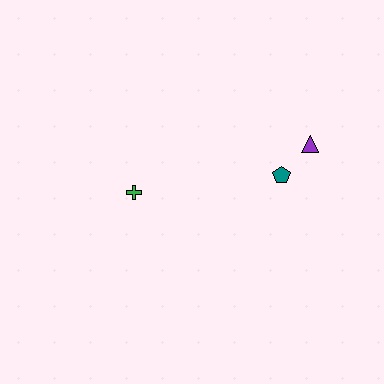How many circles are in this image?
There are no circles.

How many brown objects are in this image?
There are no brown objects.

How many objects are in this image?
There are 3 objects.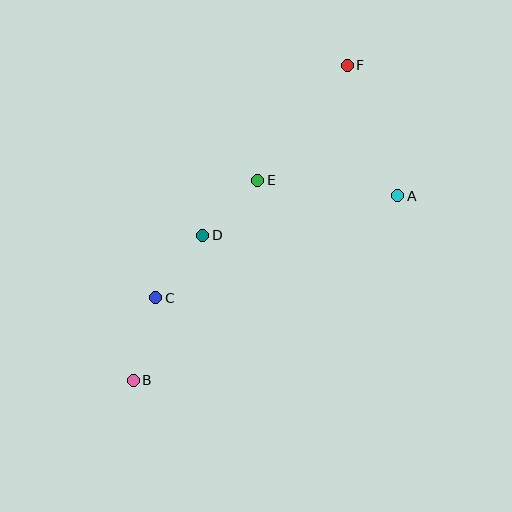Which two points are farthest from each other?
Points B and F are farthest from each other.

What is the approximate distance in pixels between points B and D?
The distance between B and D is approximately 160 pixels.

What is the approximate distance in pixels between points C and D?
The distance between C and D is approximately 78 pixels.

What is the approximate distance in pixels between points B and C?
The distance between B and C is approximately 85 pixels.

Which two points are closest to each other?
Points D and E are closest to each other.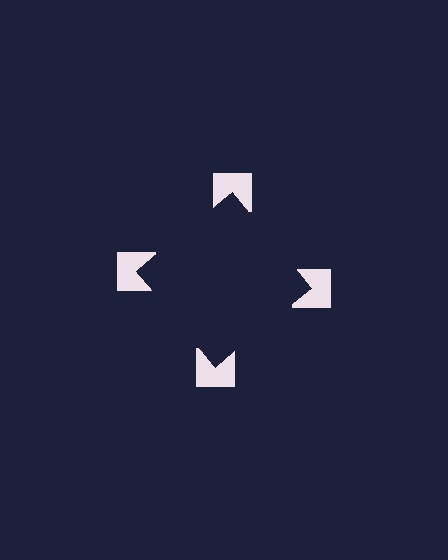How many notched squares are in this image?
There are 4 — one at each vertex of the illusory square.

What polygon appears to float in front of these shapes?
An illusory square — its edges are inferred from the aligned wedge cuts in the notched squares, not physically drawn.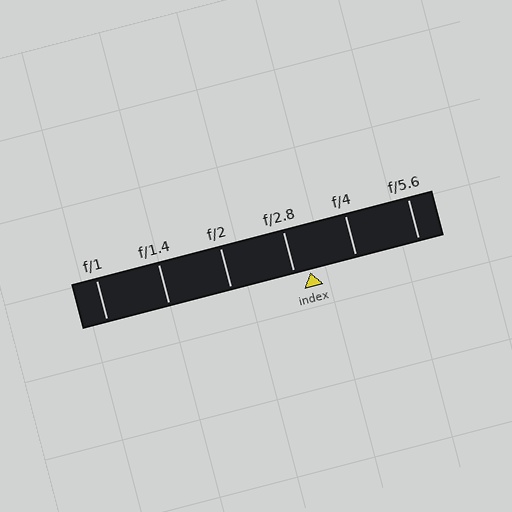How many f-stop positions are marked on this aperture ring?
There are 6 f-stop positions marked.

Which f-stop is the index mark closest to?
The index mark is closest to f/2.8.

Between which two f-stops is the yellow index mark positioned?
The index mark is between f/2.8 and f/4.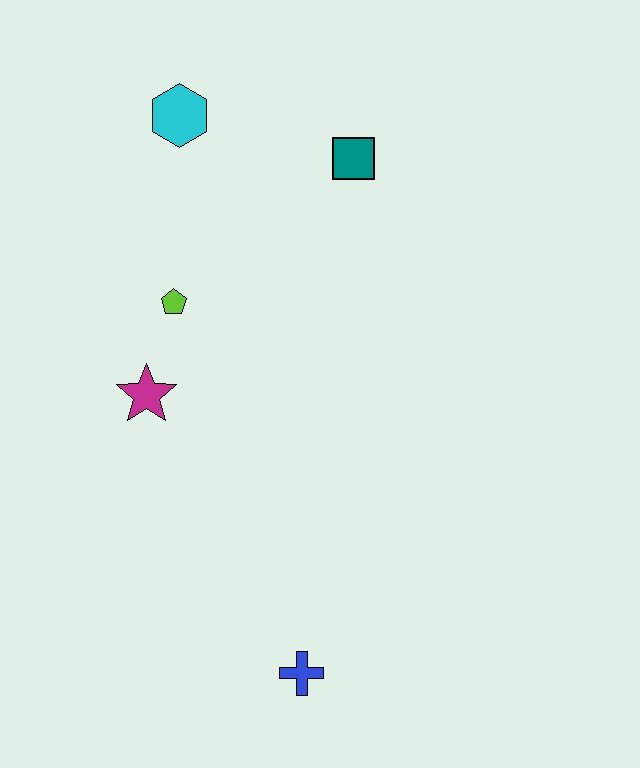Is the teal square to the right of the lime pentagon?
Yes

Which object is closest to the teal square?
The cyan hexagon is closest to the teal square.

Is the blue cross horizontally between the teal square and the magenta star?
Yes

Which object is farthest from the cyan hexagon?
The blue cross is farthest from the cyan hexagon.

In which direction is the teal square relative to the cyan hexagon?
The teal square is to the right of the cyan hexagon.